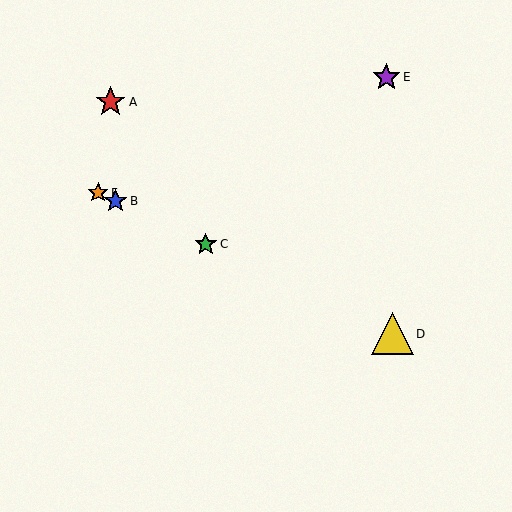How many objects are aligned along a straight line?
4 objects (B, C, D, F) are aligned along a straight line.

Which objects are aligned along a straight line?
Objects B, C, D, F are aligned along a straight line.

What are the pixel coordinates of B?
Object B is at (116, 201).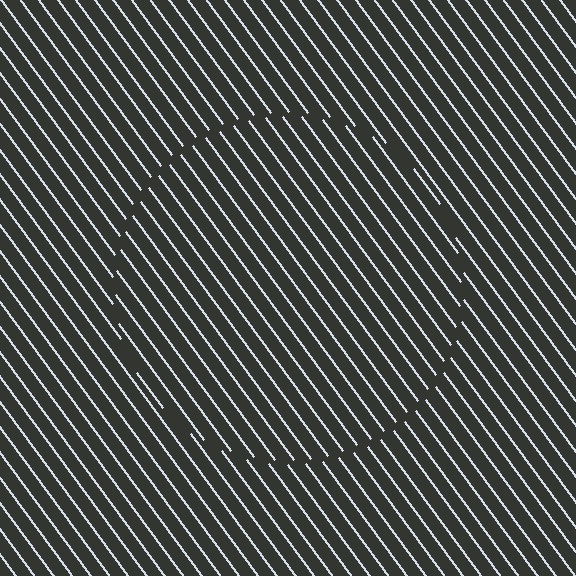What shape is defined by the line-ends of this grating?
An illusory circle. The interior of the shape contains the same grating, shifted by half a period — the contour is defined by the phase discontinuity where line-ends from the inner and outer gratings abut.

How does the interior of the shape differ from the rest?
The interior of the shape contains the same grating, shifted by half a period — the contour is defined by the phase discontinuity where line-ends from the inner and outer gratings abut.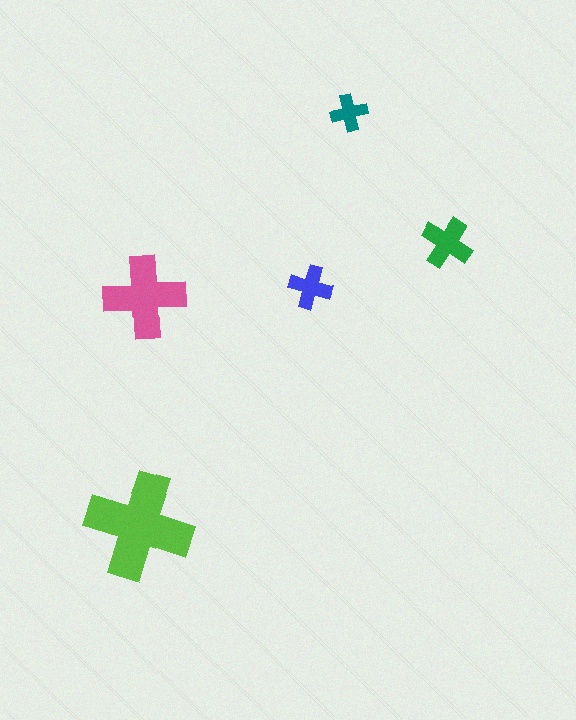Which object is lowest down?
The lime cross is bottommost.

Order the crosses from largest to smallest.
the lime one, the pink one, the green one, the blue one, the teal one.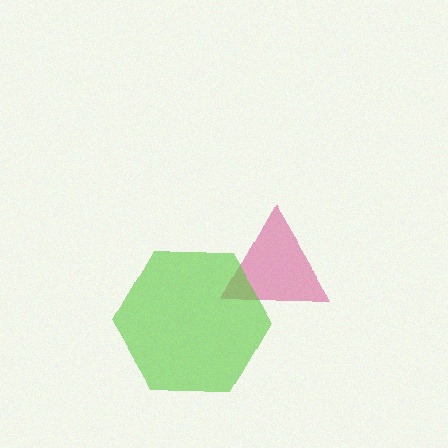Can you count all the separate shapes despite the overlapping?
Yes, there are 2 separate shapes.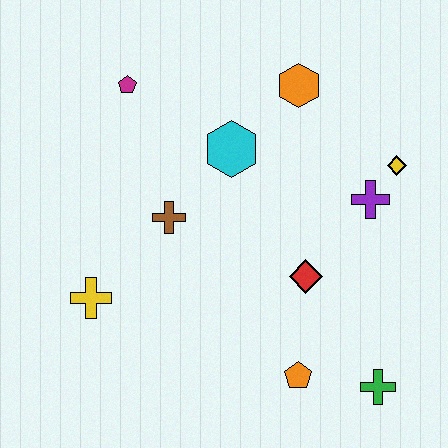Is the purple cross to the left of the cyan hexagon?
No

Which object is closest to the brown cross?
The cyan hexagon is closest to the brown cross.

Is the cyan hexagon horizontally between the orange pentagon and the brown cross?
Yes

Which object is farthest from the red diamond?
The magenta pentagon is farthest from the red diamond.